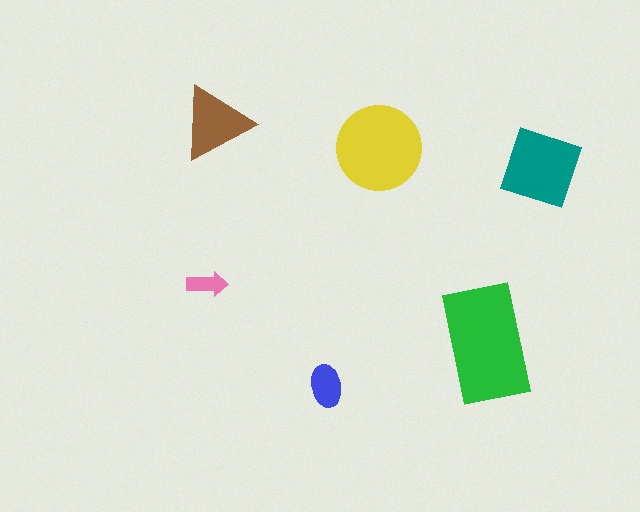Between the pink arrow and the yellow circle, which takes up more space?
The yellow circle.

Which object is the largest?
The green rectangle.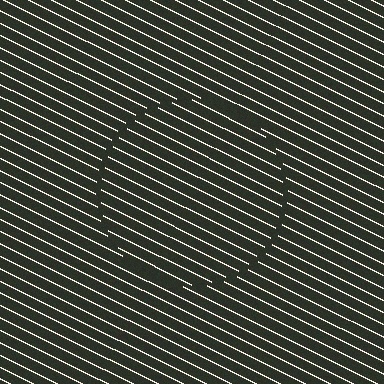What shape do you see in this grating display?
An illusory circle. The interior of the shape contains the same grating, shifted by half a period — the contour is defined by the phase discontinuity where line-ends from the inner and outer gratings abut.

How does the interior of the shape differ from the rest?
The interior of the shape contains the same grating, shifted by half a period — the contour is defined by the phase discontinuity where line-ends from the inner and outer gratings abut.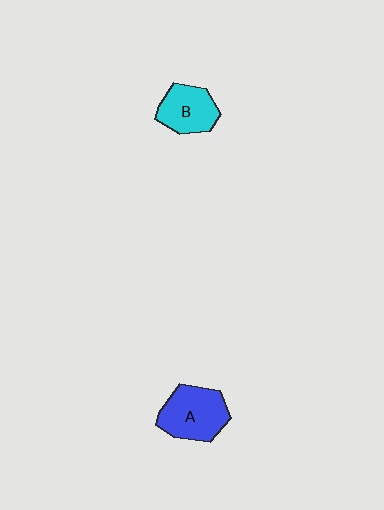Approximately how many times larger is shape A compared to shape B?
Approximately 1.3 times.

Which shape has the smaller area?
Shape B (cyan).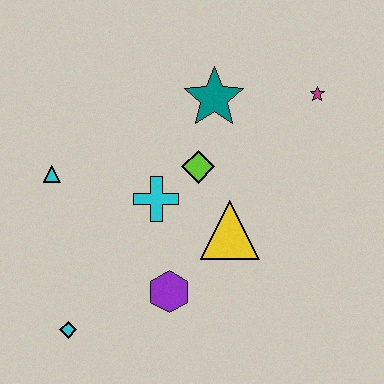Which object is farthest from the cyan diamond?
The magenta star is farthest from the cyan diamond.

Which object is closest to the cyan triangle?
The cyan cross is closest to the cyan triangle.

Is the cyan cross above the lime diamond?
No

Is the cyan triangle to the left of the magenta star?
Yes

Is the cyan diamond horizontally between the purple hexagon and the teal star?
No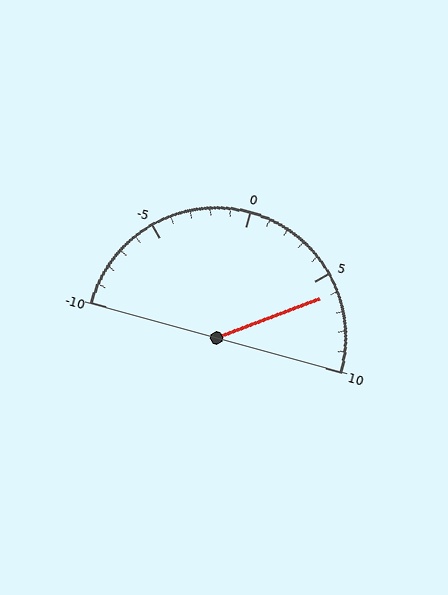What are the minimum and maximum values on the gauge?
The gauge ranges from -10 to 10.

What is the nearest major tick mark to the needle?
The nearest major tick mark is 5.